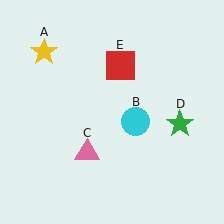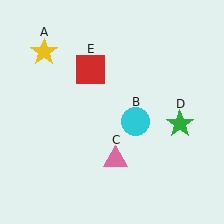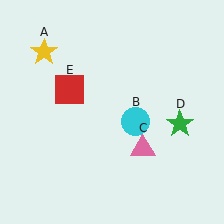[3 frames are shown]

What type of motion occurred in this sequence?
The pink triangle (object C), red square (object E) rotated counterclockwise around the center of the scene.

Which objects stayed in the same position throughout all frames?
Yellow star (object A) and cyan circle (object B) and green star (object D) remained stationary.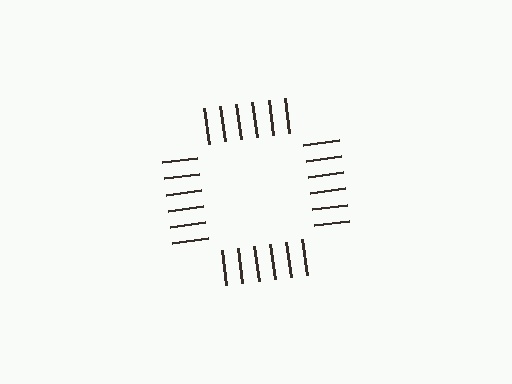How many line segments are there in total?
24 — 6 along each of the 4 edges.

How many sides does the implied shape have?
4 sides — the line-ends trace a square.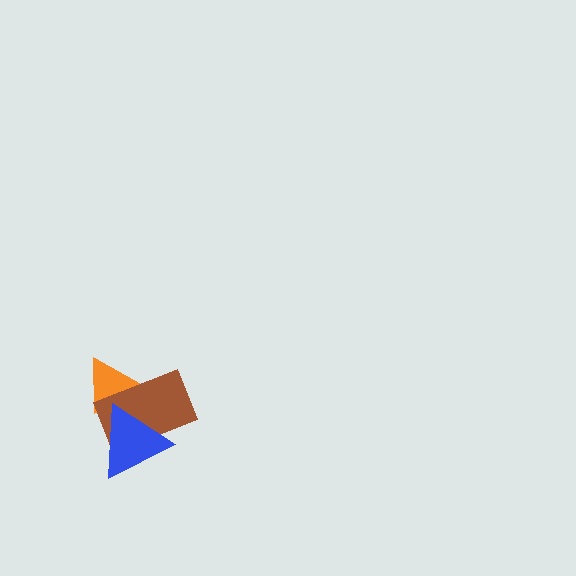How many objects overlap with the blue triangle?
2 objects overlap with the blue triangle.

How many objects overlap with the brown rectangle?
2 objects overlap with the brown rectangle.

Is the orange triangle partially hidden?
Yes, it is partially covered by another shape.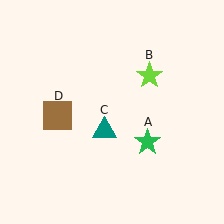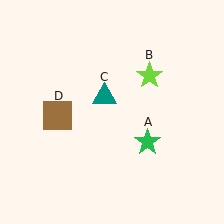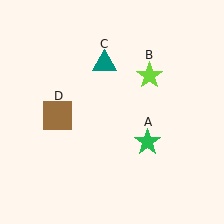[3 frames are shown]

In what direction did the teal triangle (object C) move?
The teal triangle (object C) moved up.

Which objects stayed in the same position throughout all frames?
Green star (object A) and lime star (object B) and brown square (object D) remained stationary.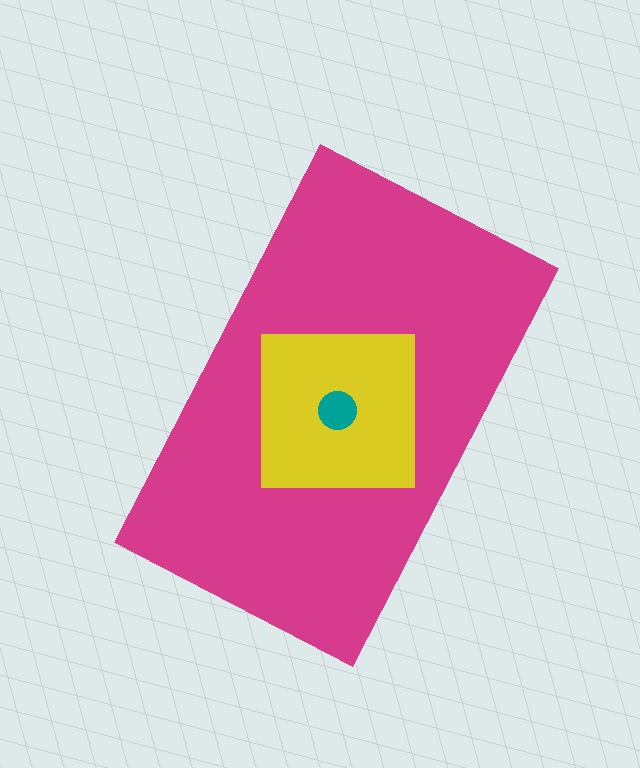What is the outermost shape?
The magenta rectangle.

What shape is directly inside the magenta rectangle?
The yellow square.